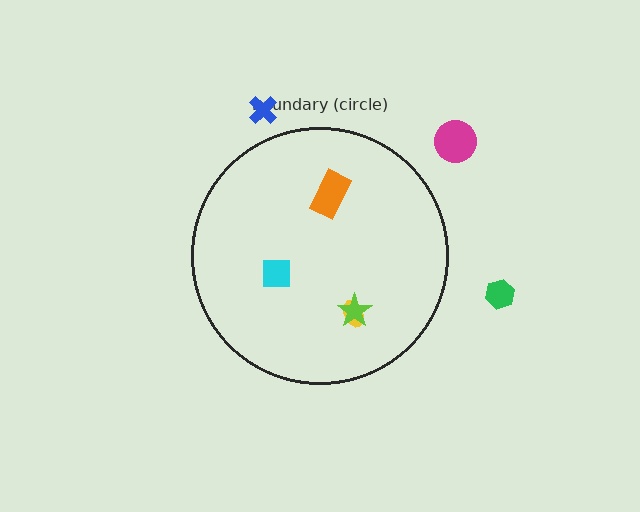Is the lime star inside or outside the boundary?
Inside.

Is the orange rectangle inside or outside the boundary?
Inside.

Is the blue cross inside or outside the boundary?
Outside.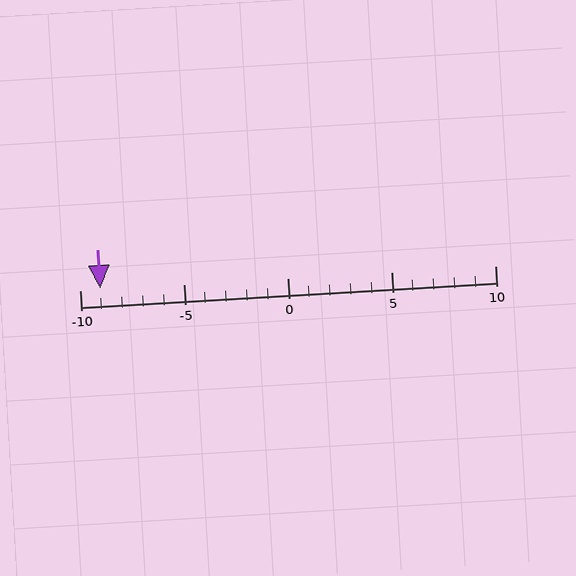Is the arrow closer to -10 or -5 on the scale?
The arrow is closer to -10.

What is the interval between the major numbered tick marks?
The major tick marks are spaced 5 units apart.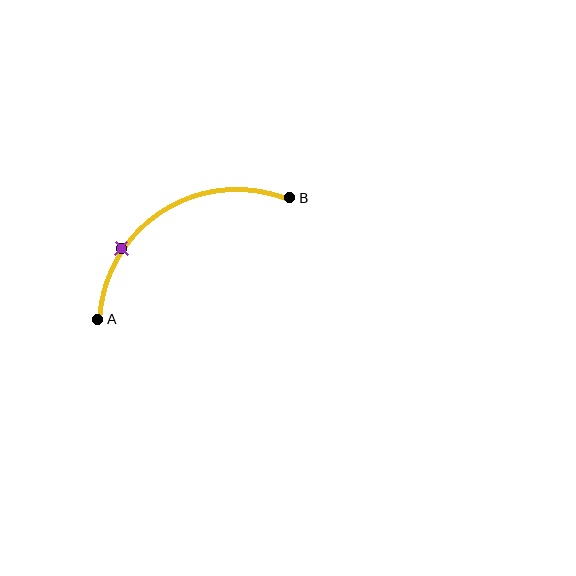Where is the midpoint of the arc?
The arc midpoint is the point on the curve farthest from the straight line joining A and B. It sits above that line.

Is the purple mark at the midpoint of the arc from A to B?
No. The purple mark lies on the arc but is closer to endpoint A. The arc midpoint would be at the point on the curve equidistant along the arc from both A and B.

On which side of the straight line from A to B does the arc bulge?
The arc bulges above the straight line connecting A and B.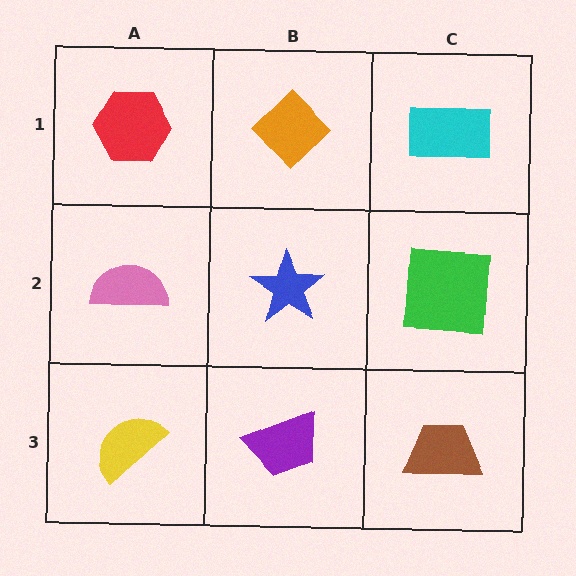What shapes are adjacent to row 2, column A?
A red hexagon (row 1, column A), a yellow semicircle (row 3, column A), a blue star (row 2, column B).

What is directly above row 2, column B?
An orange diamond.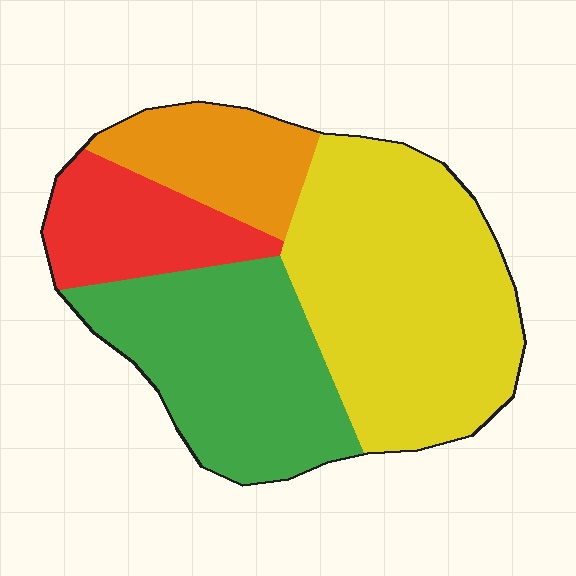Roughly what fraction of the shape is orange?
Orange covers around 15% of the shape.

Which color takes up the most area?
Yellow, at roughly 40%.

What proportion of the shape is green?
Green covers 30% of the shape.